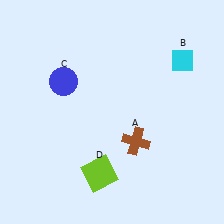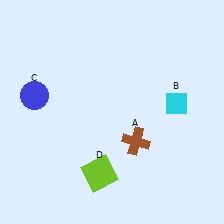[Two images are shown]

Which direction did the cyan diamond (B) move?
The cyan diamond (B) moved down.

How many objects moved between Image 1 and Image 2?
2 objects moved between the two images.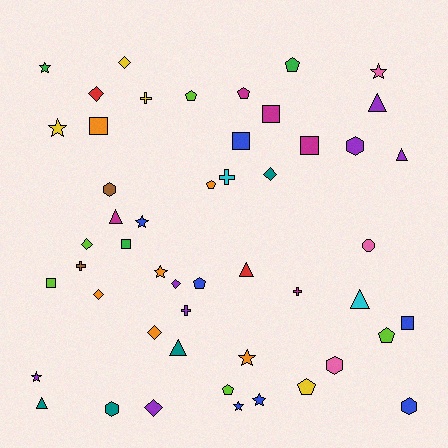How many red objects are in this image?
There are 2 red objects.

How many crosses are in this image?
There are 5 crosses.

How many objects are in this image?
There are 50 objects.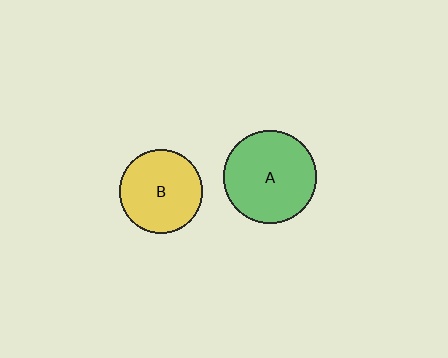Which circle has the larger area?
Circle A (green).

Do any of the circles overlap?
No, none of the circles overlap.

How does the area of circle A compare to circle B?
Approximately 1.2 times.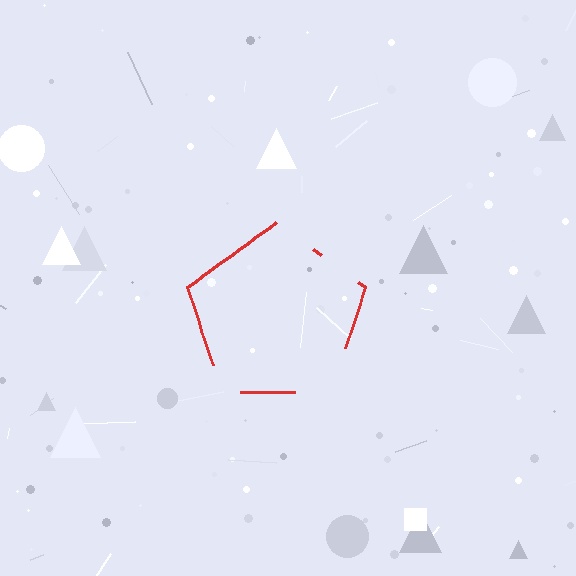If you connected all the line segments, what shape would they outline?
They would outline a pentagon.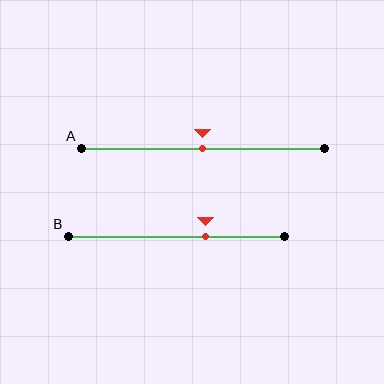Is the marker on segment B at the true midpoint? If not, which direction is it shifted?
No, the marker on segment B is shifted to the right by about 14% of the segment length.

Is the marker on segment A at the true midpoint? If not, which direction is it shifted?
Yes, the marker on segment A is at the true midpoint.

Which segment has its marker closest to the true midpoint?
Segment A has its marker closest to the true midpoint.